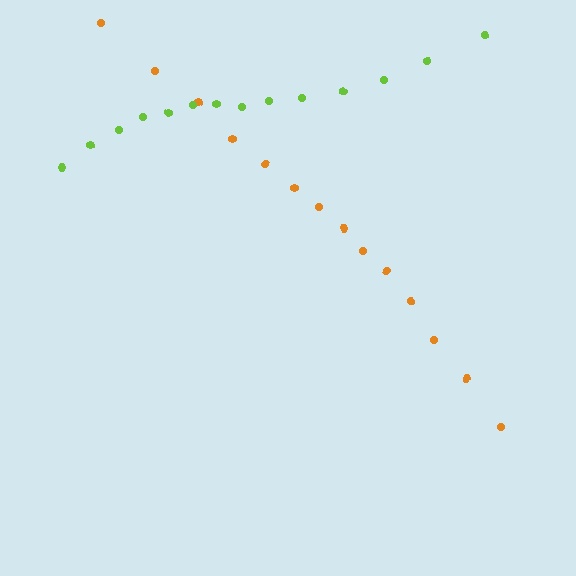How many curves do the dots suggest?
There are 2 distinct paths.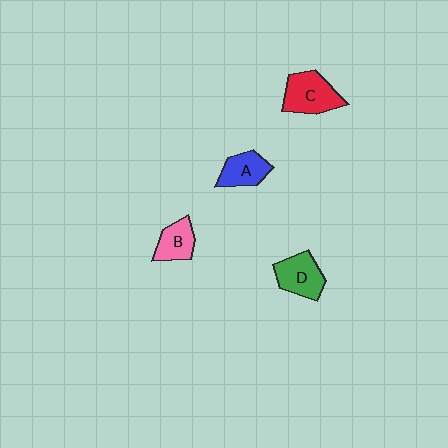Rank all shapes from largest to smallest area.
From largest to smallest: C (red), D (green), A (blue), B (pink).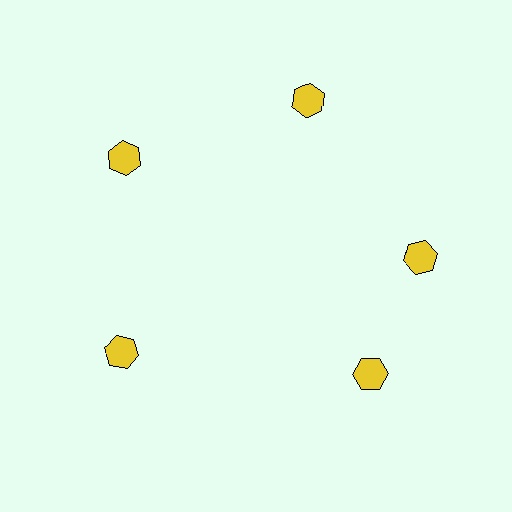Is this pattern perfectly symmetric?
No. The 5 yellow hexagons are arranged in a ring, but one element near the 5 o'clock position is rotated out of alignment along the ring, breaking the 5-fold rotational symmetry.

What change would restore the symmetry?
The symmetry would be restored by rotating it back into even spacing with its neighbors so that all 5 hexagons sit at equal angles and equal distance from the center.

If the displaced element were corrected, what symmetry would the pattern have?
It would have 5-fold rotational symmetry — the pattern would map onto itself every 72 degrees.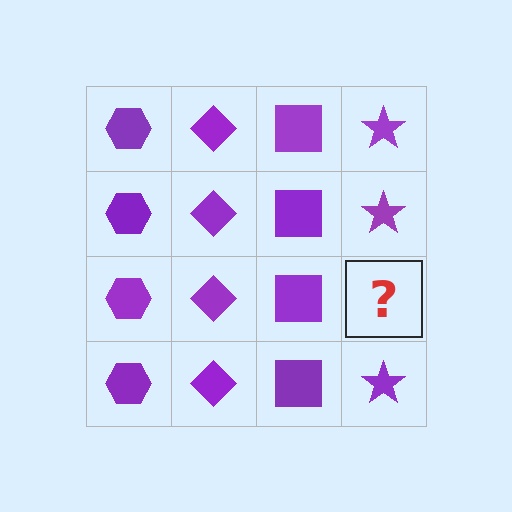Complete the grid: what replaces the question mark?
The question mark should be replaced with a purple star.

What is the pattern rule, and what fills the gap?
The rule is that each column has a consistent shape. The gap should be filled with a purple star.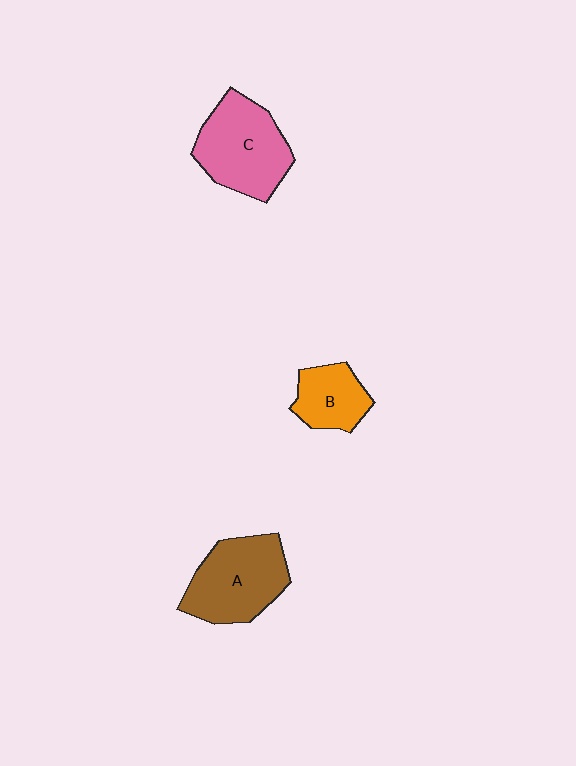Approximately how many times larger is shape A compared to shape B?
Approximately 1.7 times.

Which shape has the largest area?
Shape C (pink).